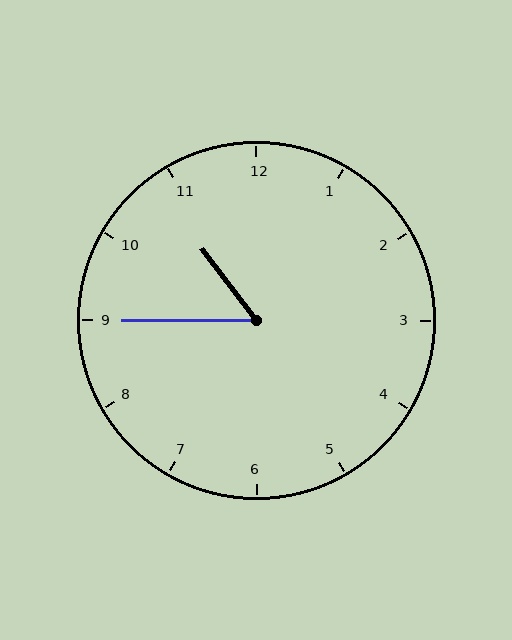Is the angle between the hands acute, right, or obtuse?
It is acute.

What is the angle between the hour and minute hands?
Approximately 52 degrees.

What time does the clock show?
10:45.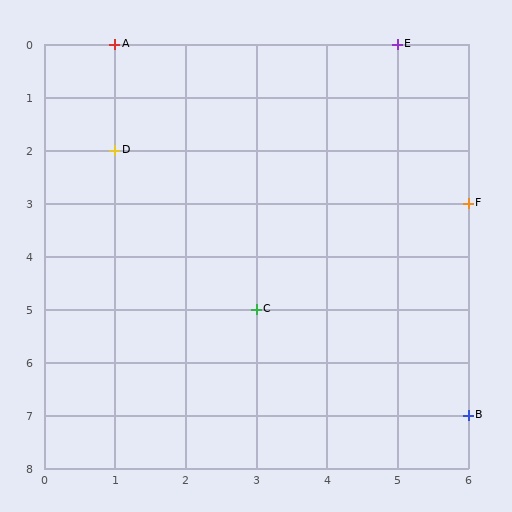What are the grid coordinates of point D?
Point D is at grid coordinates (1, 2).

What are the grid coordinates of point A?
Point A is at grid coordinates (1, 0).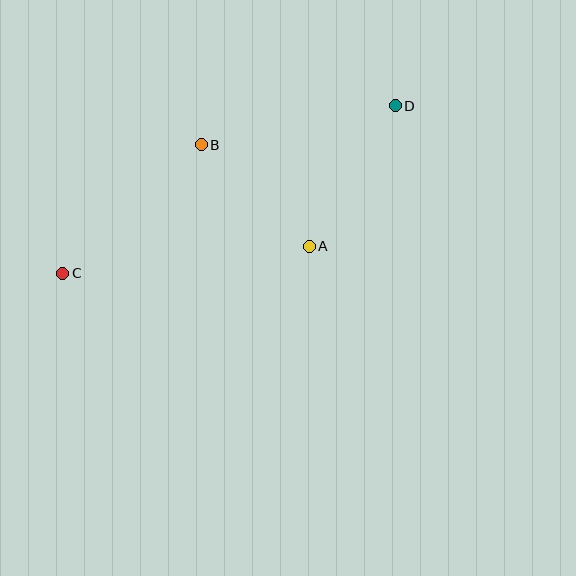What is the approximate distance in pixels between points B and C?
The distance between B and C is approximately 189 pixels.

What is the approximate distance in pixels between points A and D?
The distance between A and D is approximately 165 pixels.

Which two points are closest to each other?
Points A and B are closest to each other.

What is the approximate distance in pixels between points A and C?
The distance between A and C is approximately 248 pixels.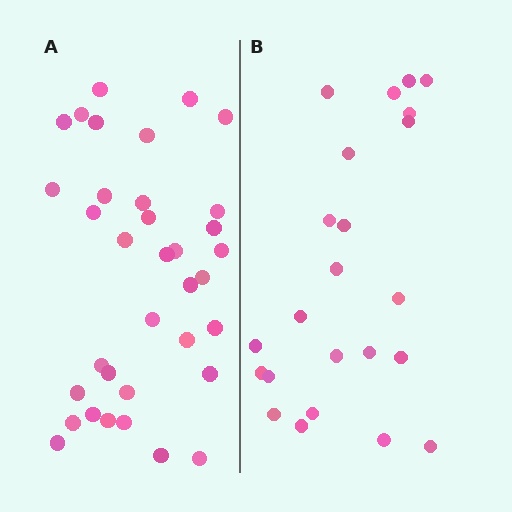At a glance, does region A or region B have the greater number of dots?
Region A (the left region) has more dots.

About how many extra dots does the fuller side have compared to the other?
Region A has roughly 12 or so more dots than region B.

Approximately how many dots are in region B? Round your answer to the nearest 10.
About 20 dots. (The exact count is 23, which rounds to 20.)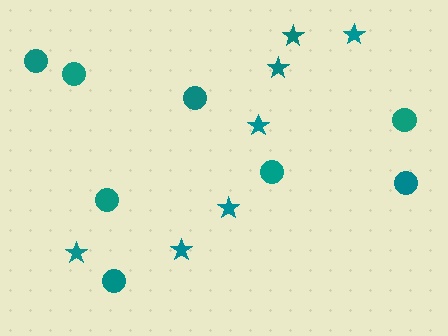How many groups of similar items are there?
There are 2 groups: one group of circles (8) and one group of stars (7).